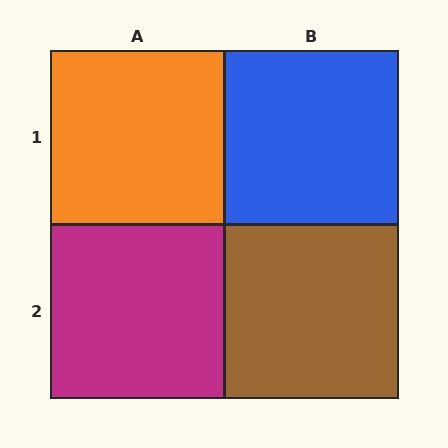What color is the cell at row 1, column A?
Orange.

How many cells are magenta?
1 cell is magenta.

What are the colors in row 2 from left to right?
Magenta, brown.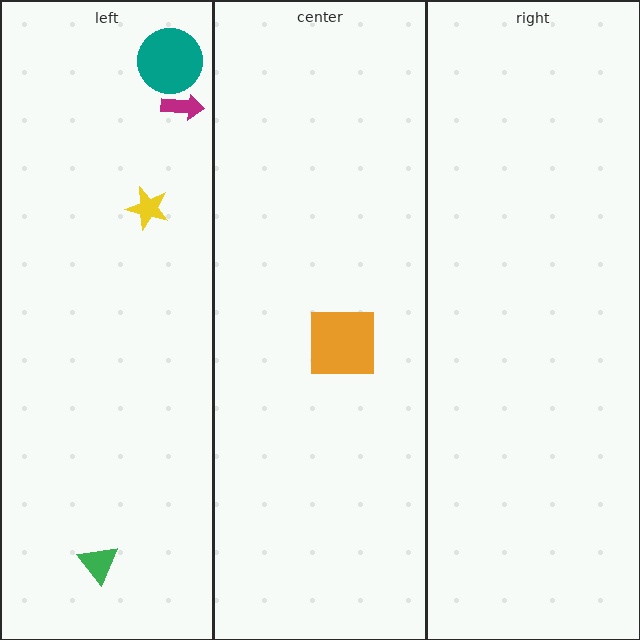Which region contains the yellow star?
The left region.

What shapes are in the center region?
The orange square.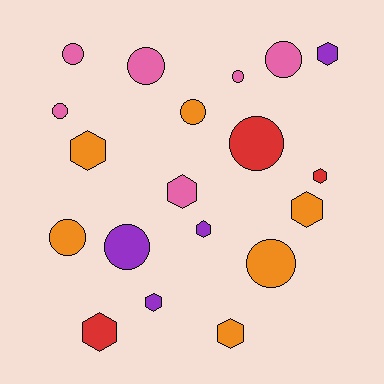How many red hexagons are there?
There are 2 red hexagons.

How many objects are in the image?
There are 19 objects.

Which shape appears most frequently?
Circle, with 10 objects.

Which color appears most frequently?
Orange, with 6 objects.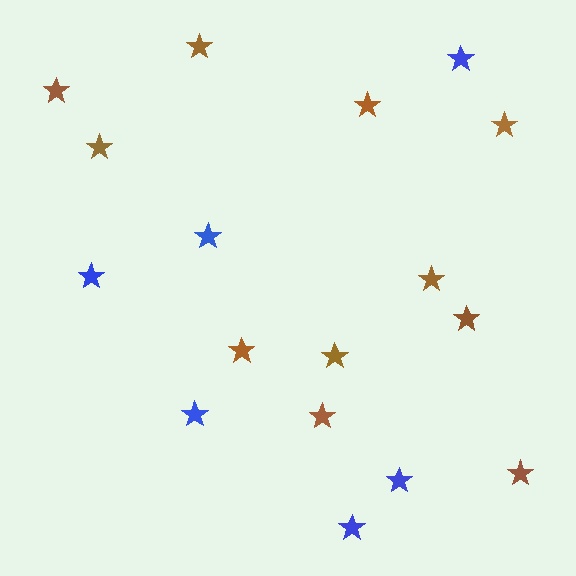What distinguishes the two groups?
There are 2 groups: one group of brown stars (11) and one group of blue stars (6).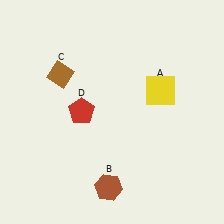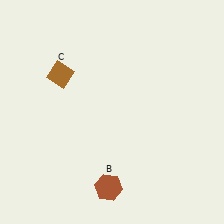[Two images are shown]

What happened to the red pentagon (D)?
The red pentagon (D) was removed in Image 2. It was in the top-left area of Image 1.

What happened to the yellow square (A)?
The yellow square (A) was removed in Image 2. It was in the top-right area of Image 1.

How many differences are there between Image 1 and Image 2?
There are 2 differences between the two images.